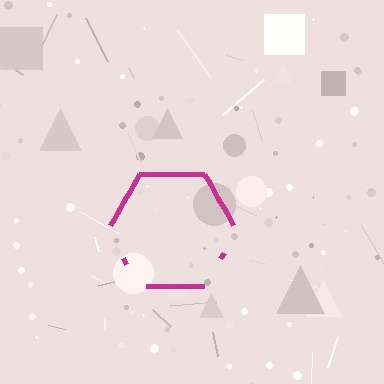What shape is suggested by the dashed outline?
The dashed outline suggests a hexagon.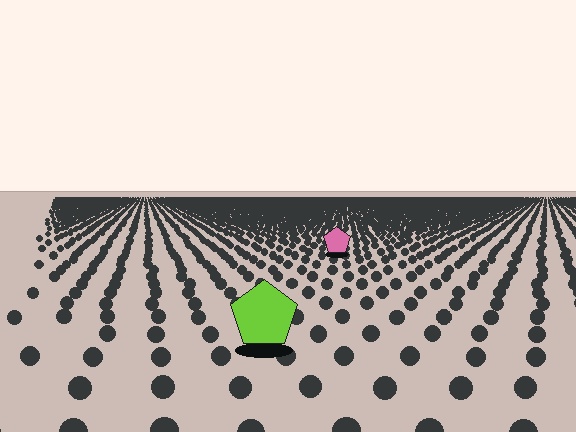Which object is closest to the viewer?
The lime pentagon is closest. The texture marks near it are larger and more spread out.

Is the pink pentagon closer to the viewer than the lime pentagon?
No. The lime pentagon is closer — you can tell from the texture gradient: the ground texture is coarser near it.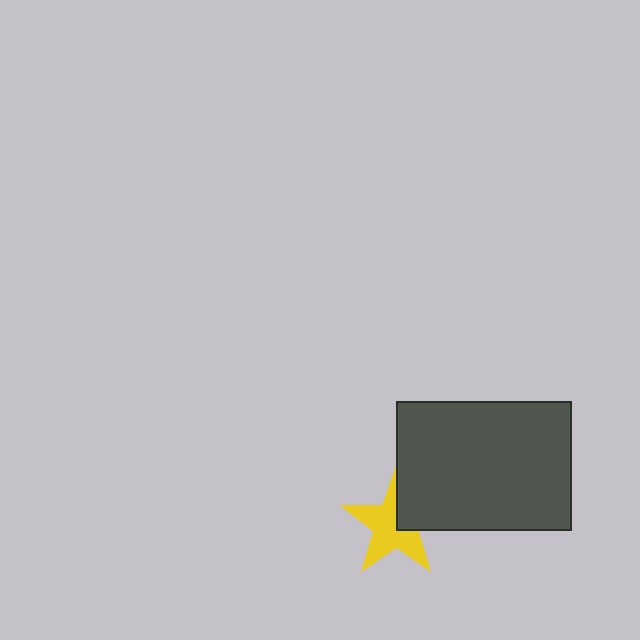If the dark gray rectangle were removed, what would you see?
You would see the complete yellow star.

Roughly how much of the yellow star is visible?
Most of it is visible (roughly 67%).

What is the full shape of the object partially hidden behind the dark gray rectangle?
The partially hidden object is a yellow star.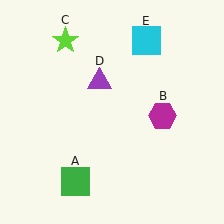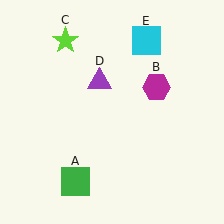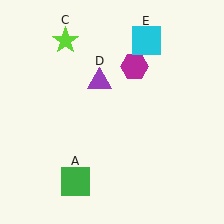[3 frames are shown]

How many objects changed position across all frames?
1 object changed position: magenta hexagon (object B).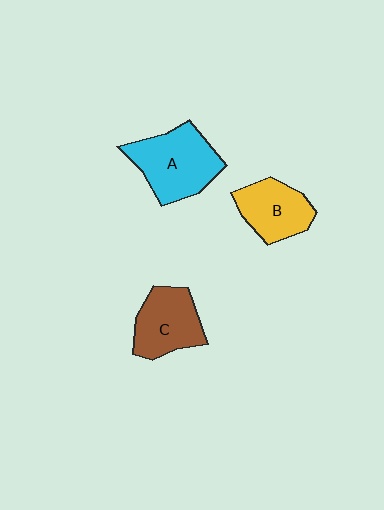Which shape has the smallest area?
Shape B (yellow).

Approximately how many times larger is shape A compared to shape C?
Approximately 1.3 times.